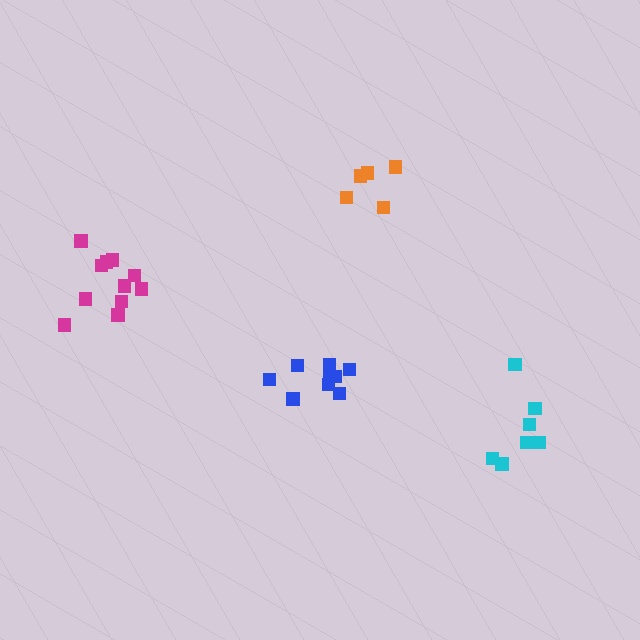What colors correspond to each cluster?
The clusters are colored: magenta, blue, cyan, orange.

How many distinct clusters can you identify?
There are 4 distinct clusters.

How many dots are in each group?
Group 1: 11 dots, Group 2: 9 dots, Group 3: 7 dots, Group 4: 5 dots (32 total).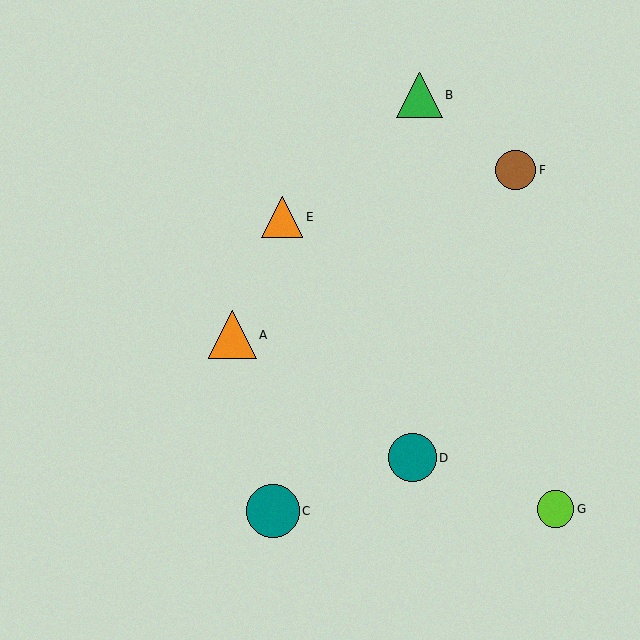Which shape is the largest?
The teal circle (labeled C) is the largest.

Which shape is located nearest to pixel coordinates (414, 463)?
The teal circle (labeled D) at (412, 458) is nearest to that location.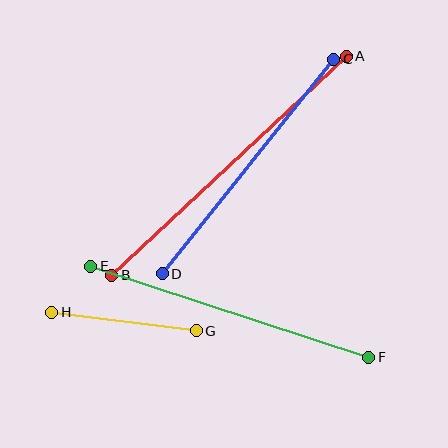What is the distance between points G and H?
The distance is approximately 145 pixels.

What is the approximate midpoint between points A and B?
The midpoint is at approximately (229, 166) pixels.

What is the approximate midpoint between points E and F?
The midpoint is at approximately (230, 312) pixels.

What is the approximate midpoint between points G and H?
The midpoint is at approximately (124, 322) pixels.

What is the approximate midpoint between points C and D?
The midpoint is at approximately (248, 166) pixels.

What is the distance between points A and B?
The distance is approximately 321 pixels.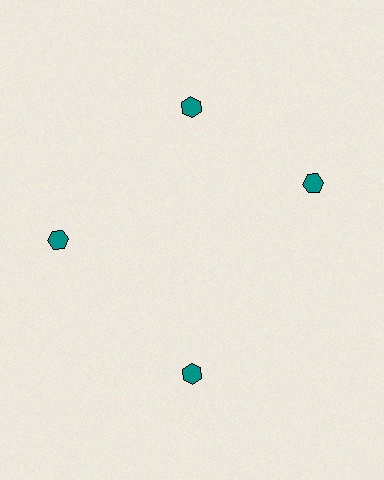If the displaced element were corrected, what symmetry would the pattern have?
It would have 4-fold rotational symmetry — the pattern would map onto itself every 90 degrees.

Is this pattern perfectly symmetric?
No. The 4 teal hexagons are arranged in a ring, but one element near the 3 o'clock position is rotated out of alignment along the ring, breaking the 4-fold rotational symmetry.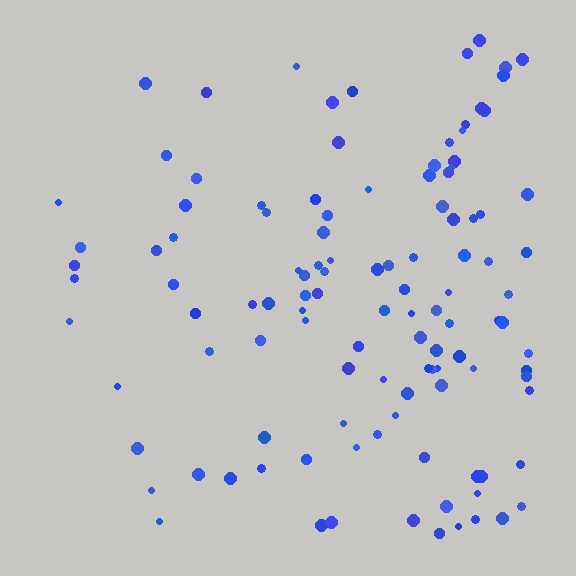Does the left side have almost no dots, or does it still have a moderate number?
Still a moderate number, just noticeably fewer than the right.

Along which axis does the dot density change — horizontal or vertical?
Horizontal.